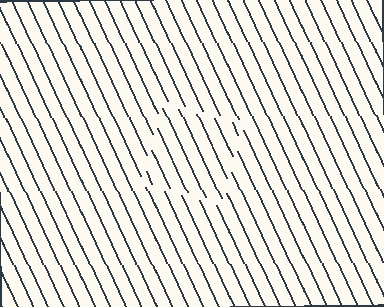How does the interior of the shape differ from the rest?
The interior of the shape contains the same grating, shifted by half a period — the contour is defined by the phase discontinuity where line-ends from the inner and outer gratings abut.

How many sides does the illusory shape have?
4 sides — the line-ends trace a square.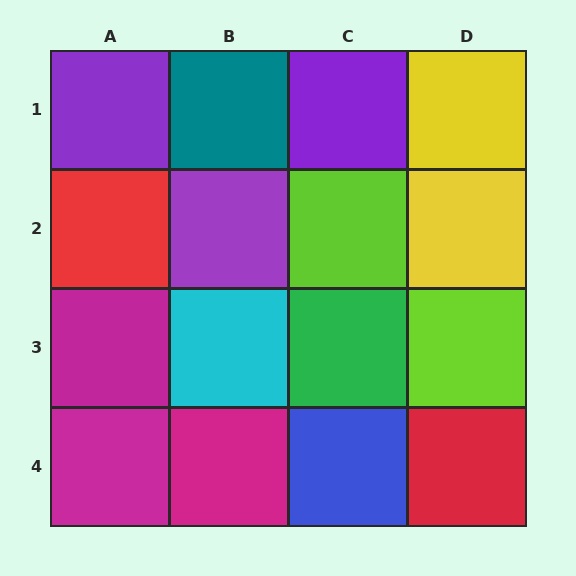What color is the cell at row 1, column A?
Purple.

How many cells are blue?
1 cell is blue.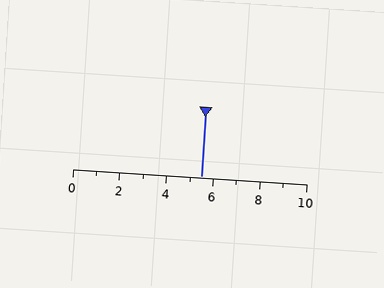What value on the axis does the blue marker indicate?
The marker indicates approximately 5.5.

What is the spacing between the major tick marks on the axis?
The major ticks are spaced 2 apart.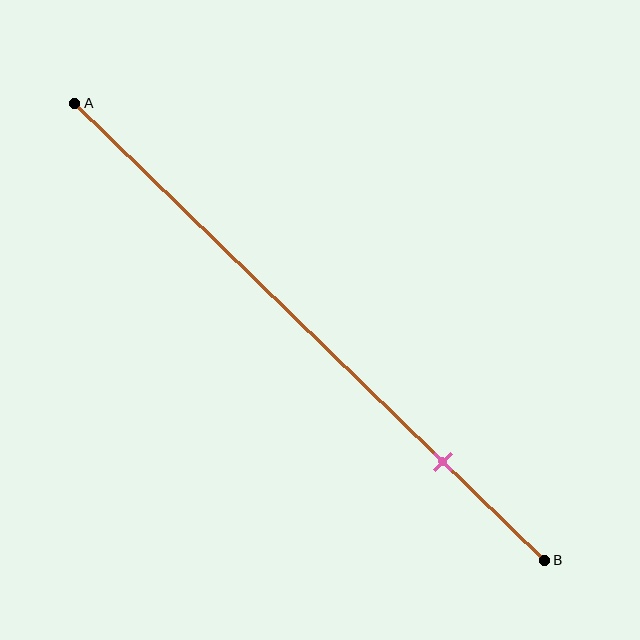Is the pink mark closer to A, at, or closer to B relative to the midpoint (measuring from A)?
The pink mark is closer to point B than the midpoint of segment AB.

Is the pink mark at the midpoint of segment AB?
No, the mark is at about 80% from A, not at the 50% midpoint.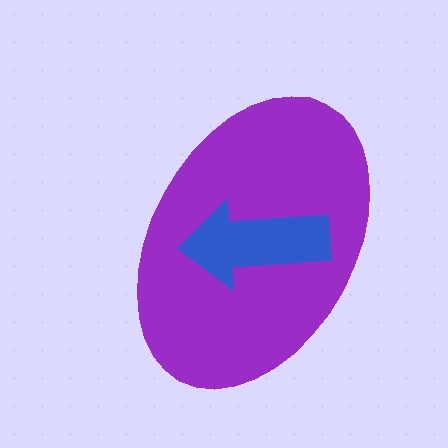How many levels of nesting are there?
2.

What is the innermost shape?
The blue arrow.